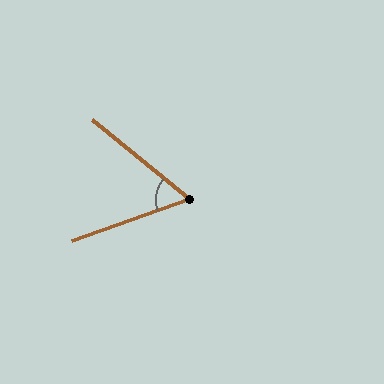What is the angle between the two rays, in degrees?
Approximately 59 degrees.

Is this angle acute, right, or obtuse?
It is acute.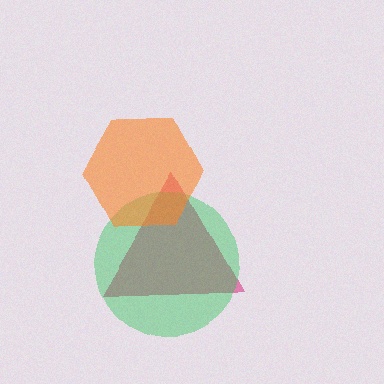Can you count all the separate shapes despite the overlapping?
Yes, there are 3 separate shapes.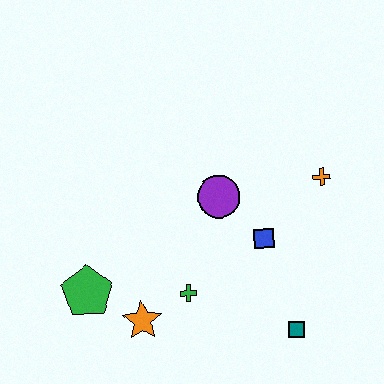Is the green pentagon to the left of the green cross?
Yes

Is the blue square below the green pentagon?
No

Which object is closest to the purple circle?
The blue square is closest to the purple circle.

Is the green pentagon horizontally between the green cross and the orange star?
No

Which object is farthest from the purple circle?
The green pentagon is farthest from the purple circle.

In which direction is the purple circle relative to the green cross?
The purple circle is above the green cross.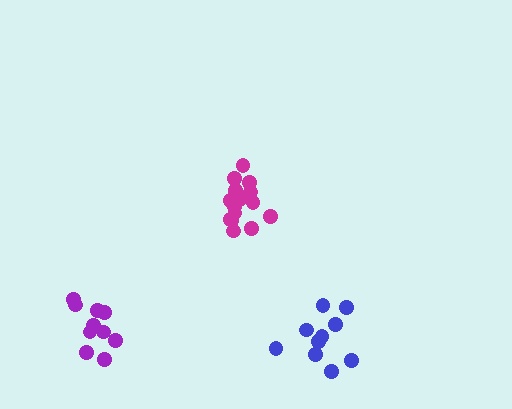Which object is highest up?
The magenta cluster is topmost.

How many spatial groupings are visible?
There are 3 spatial groupings.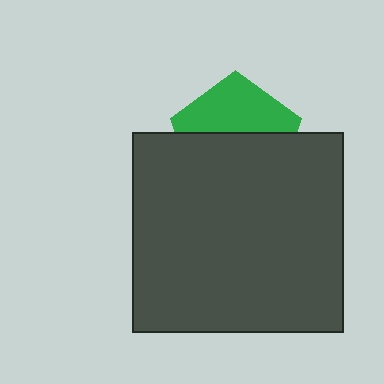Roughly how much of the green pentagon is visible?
A small part of it is visible (roughly 42%).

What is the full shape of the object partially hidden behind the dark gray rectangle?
The partially hidden object is a green pentagon.